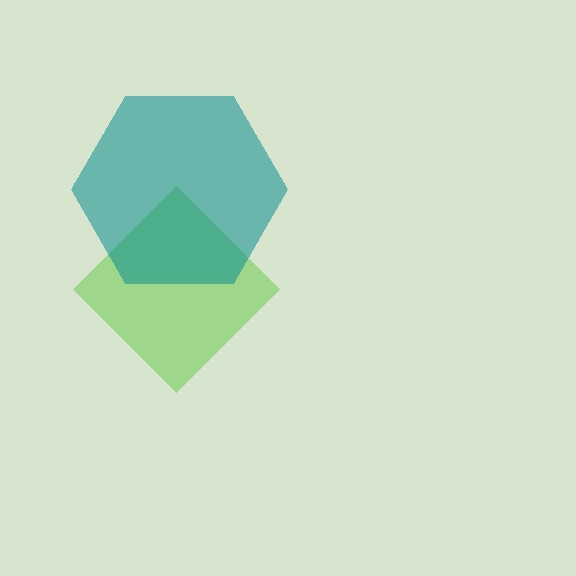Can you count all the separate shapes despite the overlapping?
Yes, there are 2 separate shapes.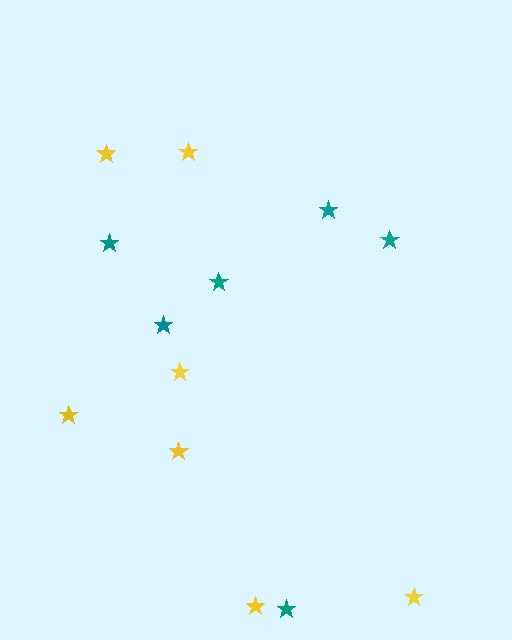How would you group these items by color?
There are 2 groups: one group of teal stars (6) and one group of yellow stars (7).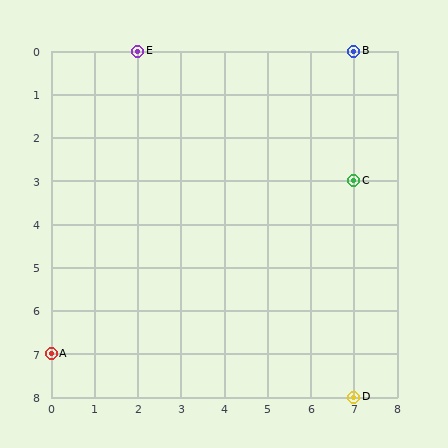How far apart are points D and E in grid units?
Points D and E are 5 columns and 8 rows apart (about 9.4 grid units diagonally).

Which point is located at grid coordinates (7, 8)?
Point D is at (7, 8).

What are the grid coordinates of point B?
Point B is at grid coordinates (7, 0).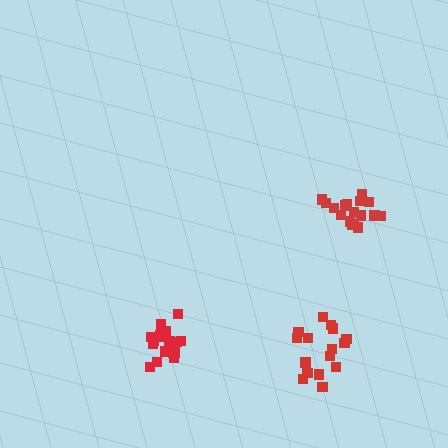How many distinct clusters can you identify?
There are 3 distinct clusters.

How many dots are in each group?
Group 1: 16 dots, Group 2: 20 dots, Group 3: 17 dots (53 total).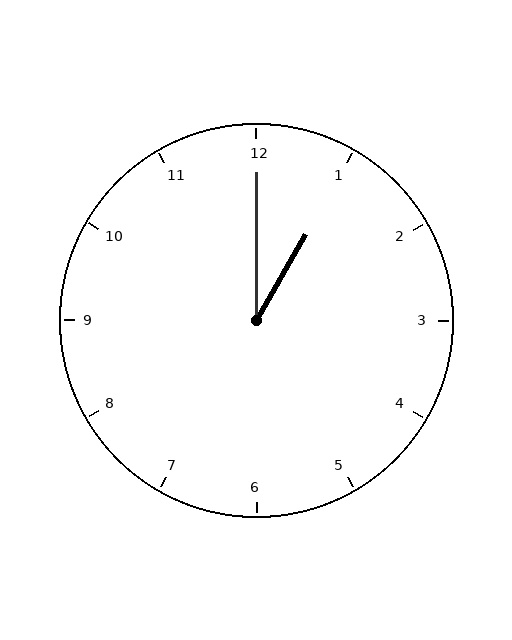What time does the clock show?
1:00.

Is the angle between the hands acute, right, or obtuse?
It is acute.